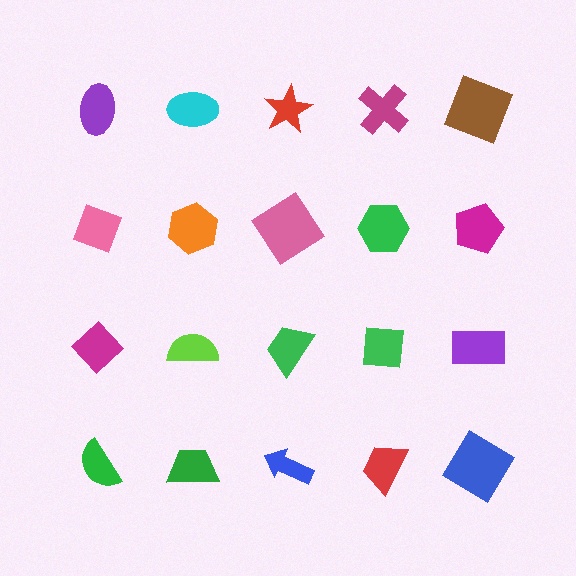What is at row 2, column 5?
A magenta pentagon.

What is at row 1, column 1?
A purple ellipse.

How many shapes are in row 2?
5 shapes.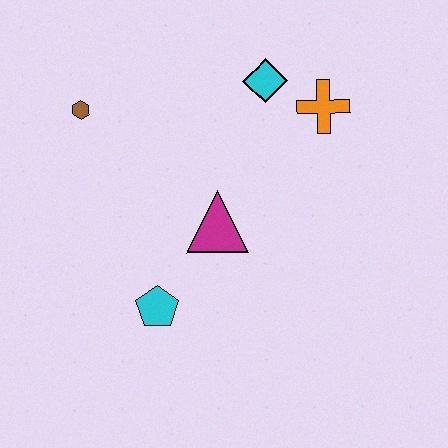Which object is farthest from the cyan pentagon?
The orange cross is farthest from the cyan pentagon.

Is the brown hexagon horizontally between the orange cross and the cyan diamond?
No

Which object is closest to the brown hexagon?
The magenta triangle is closest to the brown hexagon.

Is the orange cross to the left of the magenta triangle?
No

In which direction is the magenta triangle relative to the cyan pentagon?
The magenta triangle is above the cyan pentagon.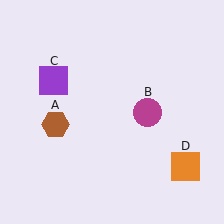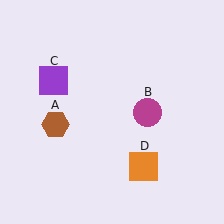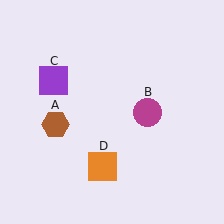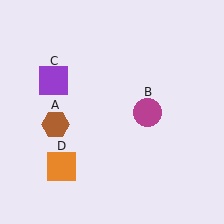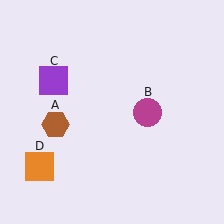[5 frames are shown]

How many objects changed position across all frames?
1 object changed position: orange square (object D).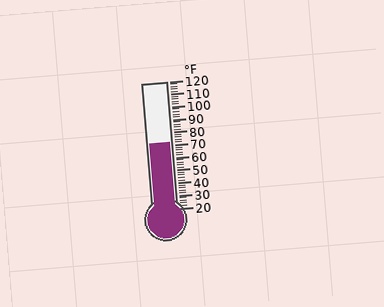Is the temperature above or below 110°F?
The temperature is below 110°F.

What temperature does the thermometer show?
The thermometer shows approximately 72°F.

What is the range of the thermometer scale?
The thermometer scale ranges from 20°F to 120°F.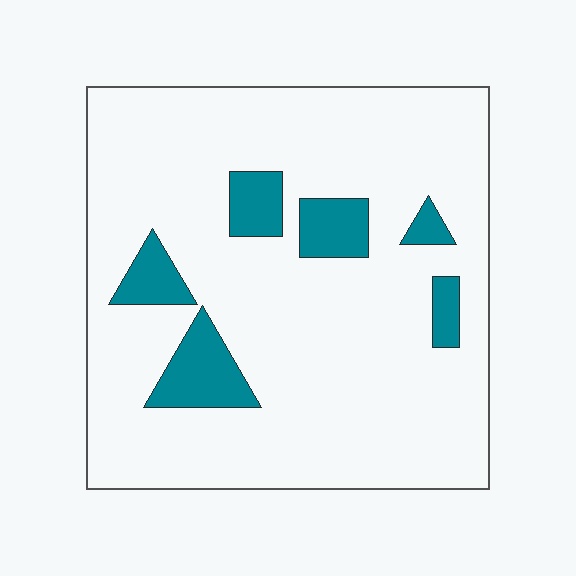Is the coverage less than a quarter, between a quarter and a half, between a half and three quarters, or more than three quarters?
Less than a quarter.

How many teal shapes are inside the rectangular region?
6.